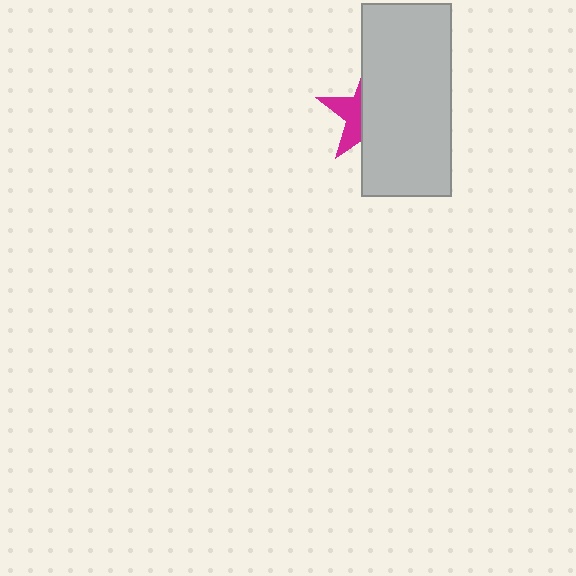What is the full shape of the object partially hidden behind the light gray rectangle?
The partially hidden object is a magenta star.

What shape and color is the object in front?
The object in front is a light gray rectangle.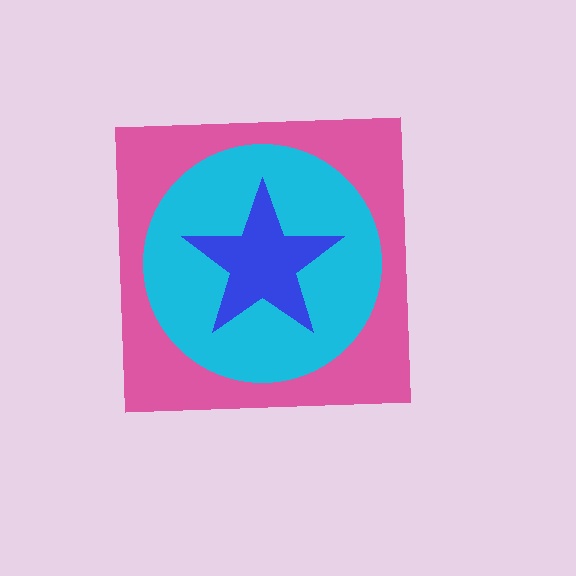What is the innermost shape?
The blue star.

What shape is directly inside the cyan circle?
The blue star.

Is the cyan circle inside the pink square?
Yes.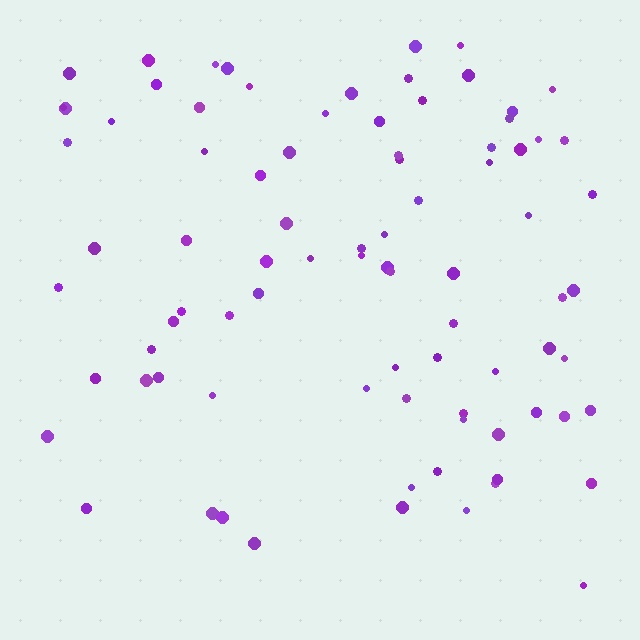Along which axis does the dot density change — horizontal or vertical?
Vertical.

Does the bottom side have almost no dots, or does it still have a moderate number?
Still a moderate number, just noticeably fewer than the top.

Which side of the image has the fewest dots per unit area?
The bottom.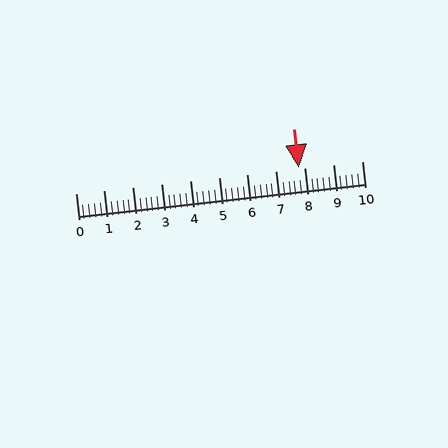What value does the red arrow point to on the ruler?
The red arrow points to approximately 7.8.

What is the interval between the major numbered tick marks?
The major tick marks are spaced 1 units apart.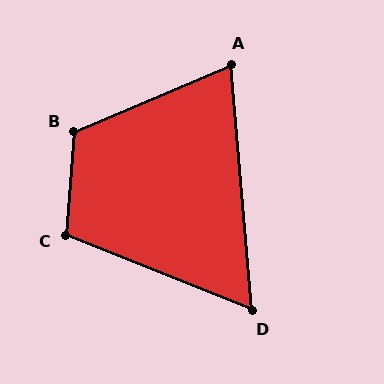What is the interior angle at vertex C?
Approximately 108 degrees (obtuse).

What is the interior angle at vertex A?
Approximately 72 degrees (acute).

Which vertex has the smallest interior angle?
D, at approximately 63 degrees.